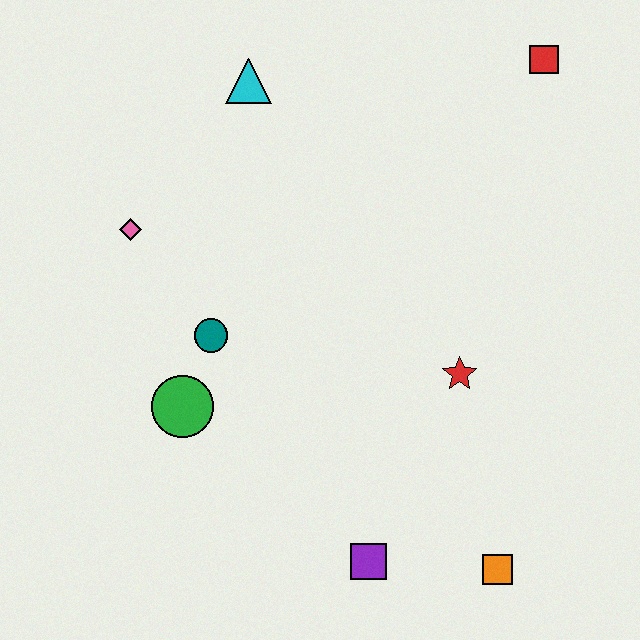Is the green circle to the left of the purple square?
Yes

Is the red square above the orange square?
Yes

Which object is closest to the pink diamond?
The teal circle is closest to the pink diamond.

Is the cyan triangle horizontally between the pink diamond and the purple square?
Yes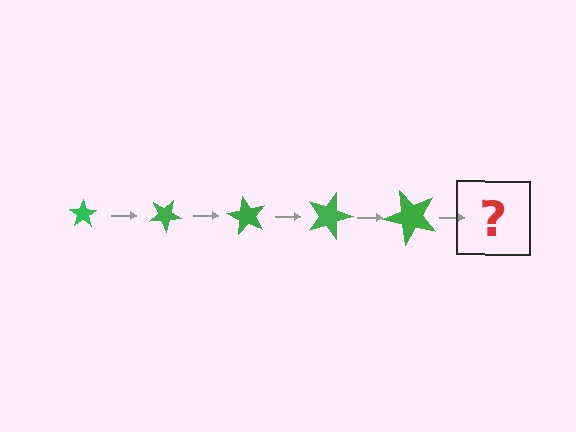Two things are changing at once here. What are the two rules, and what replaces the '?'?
The two rules are that the star grows larger each step and it rotates 30 degrees each step. The '?' should be a star, larger than the previous one and rotated 150 degrees from the start.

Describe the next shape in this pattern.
It should be a star, larger than the previous one and rotated 150 degrees from the start.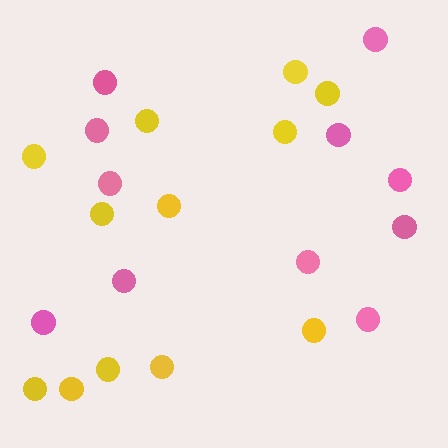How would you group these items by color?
There are 2 groups: one group of pink circles (11) and one group of yellow circles (12).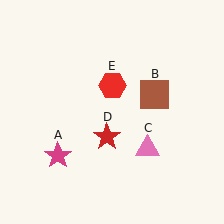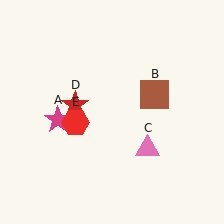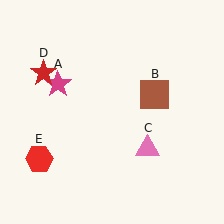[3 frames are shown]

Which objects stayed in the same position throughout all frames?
Brown square (object B) and pink triangle (object C) remained stationary.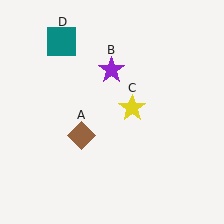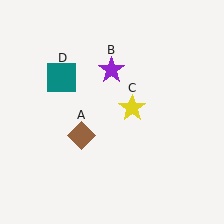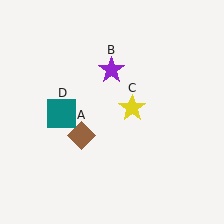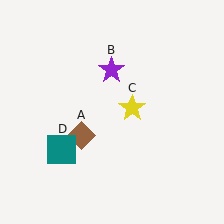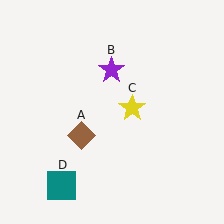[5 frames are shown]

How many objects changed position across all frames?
1 object changed position: teal square (object D).